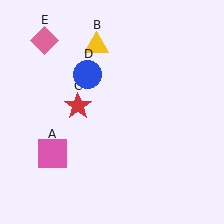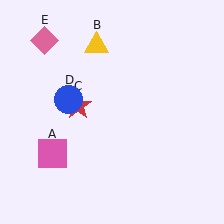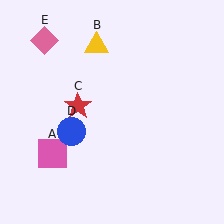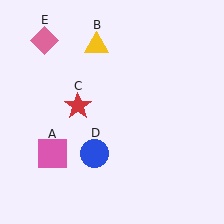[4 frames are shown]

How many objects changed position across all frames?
1 object changed position: blue circle (object D).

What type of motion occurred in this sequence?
The blue circle (object D) rotated counterclockwise around the center of the scene.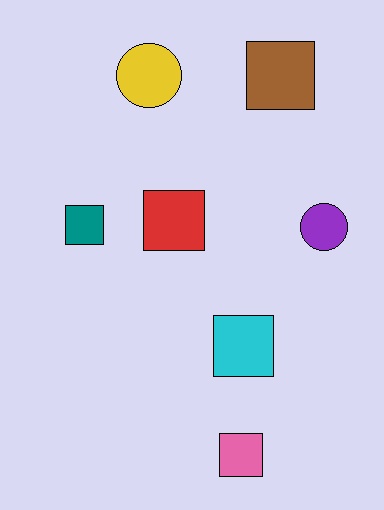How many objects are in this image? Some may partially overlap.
There are 7 objects.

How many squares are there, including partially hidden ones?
There are 5 squares.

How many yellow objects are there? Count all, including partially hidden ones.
There is 1 yellow object.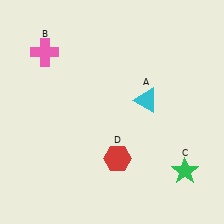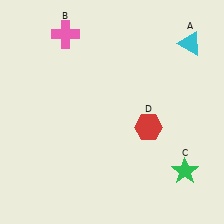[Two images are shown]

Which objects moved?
The objects that moved are: the cyan triangle (A), the pink cross (B), the red hexagon (D).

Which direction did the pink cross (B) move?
The pink cross (B) moved right.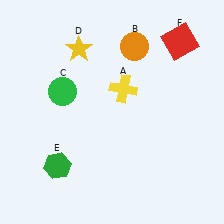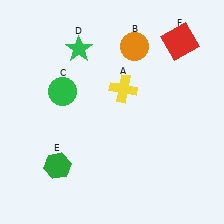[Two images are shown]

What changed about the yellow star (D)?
In Image 1, D is yellow. In Image 2, it changed to green.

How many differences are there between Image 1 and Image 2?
There is 1 difference between the two images.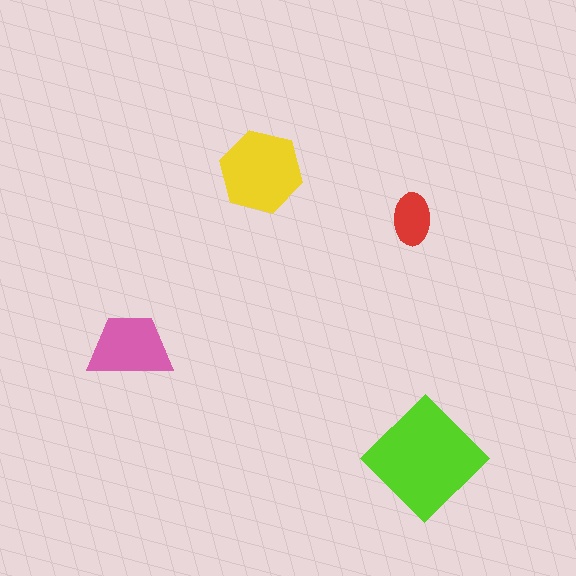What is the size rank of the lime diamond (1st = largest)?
1st.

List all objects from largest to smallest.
The lime diamond, the yellow hexagon, the pink trapezoid, the red ellipse.